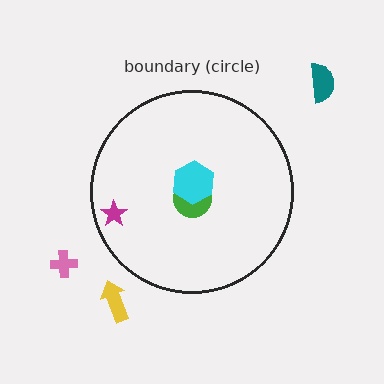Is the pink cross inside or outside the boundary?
Outside.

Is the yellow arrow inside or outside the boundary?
Outside.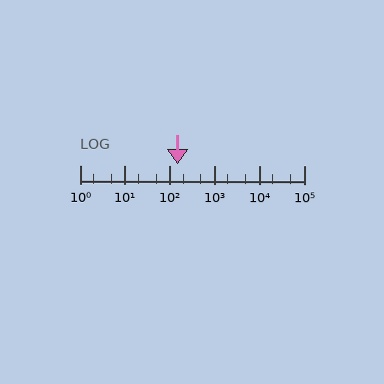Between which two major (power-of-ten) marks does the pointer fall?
The pointer is between 100 and 1000.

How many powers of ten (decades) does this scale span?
The scale spans 5 decades, from 1 to 100000.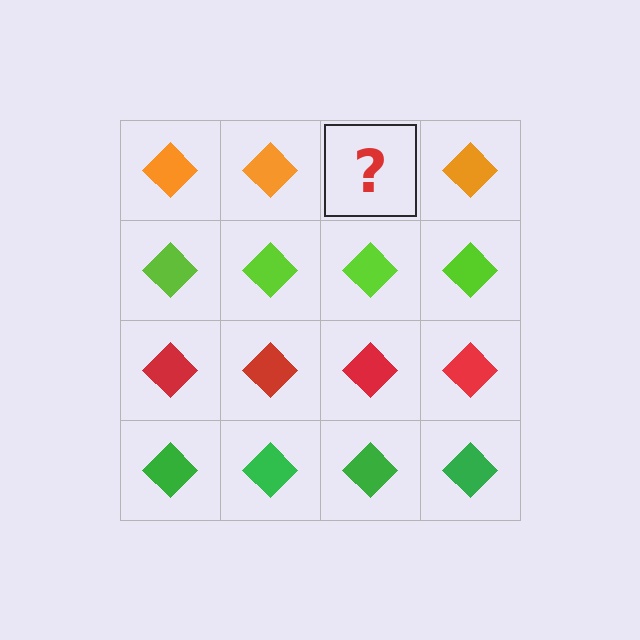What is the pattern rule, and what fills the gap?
The rule is that each row has a consistent color. The gap should be filled with an orange diamond.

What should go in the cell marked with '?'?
The missing cell should contain an orange diamond.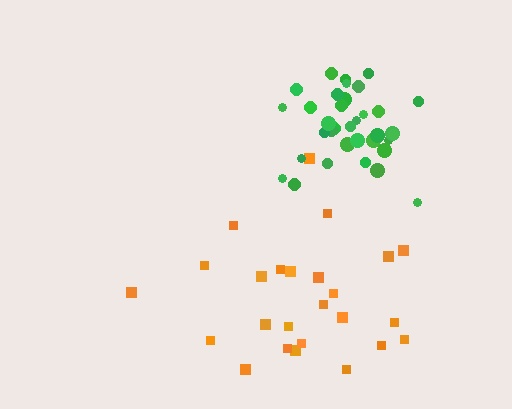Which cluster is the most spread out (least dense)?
Orange.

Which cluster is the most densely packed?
Green.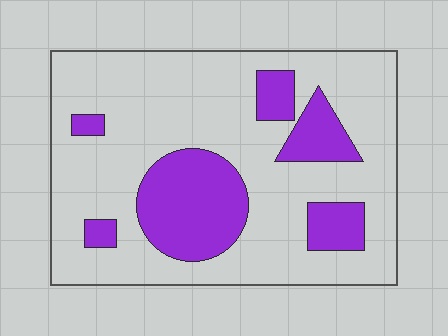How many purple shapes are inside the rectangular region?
6.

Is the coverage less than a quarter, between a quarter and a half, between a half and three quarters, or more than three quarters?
Less than a quarter.